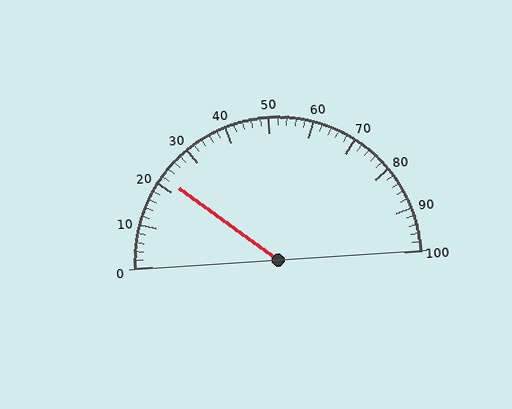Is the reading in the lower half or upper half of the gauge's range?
The reading is in the lower half of the range (0 to 100).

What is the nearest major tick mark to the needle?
The nearest major tick mark is 20.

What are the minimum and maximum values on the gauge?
The gauge ranges from 0 to 100.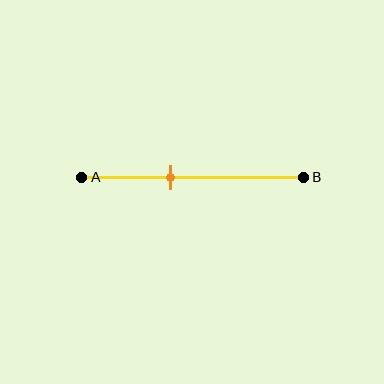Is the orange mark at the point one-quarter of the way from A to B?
No, the mark is at about 40% from A, not at the 25% one-quarter point.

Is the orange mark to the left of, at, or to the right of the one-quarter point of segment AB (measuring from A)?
The orange mark is to the right of the one-quarter point of segment AB.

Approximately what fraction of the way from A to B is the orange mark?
The orange mark is approximately 40% of the way from A to B.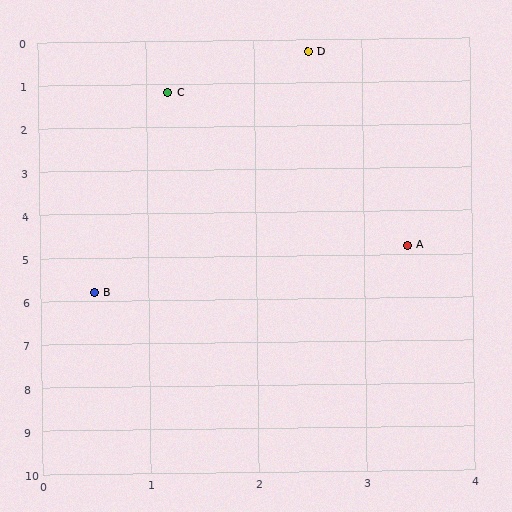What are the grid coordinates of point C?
Point C is at approximately (1.2, 1.2).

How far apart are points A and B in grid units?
Points A and B are about 3.1 grid units apart.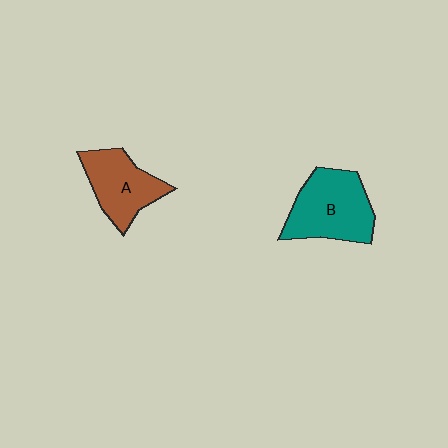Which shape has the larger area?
Shape B (teal).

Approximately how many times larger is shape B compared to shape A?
Approximately 1.3 times.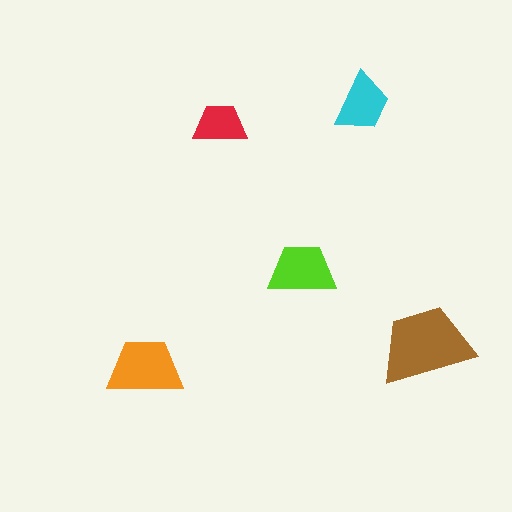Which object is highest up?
The cyan trapezoid is topmost.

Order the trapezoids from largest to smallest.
the brown one, the orange one, the lime one, the cyan one, the red one.